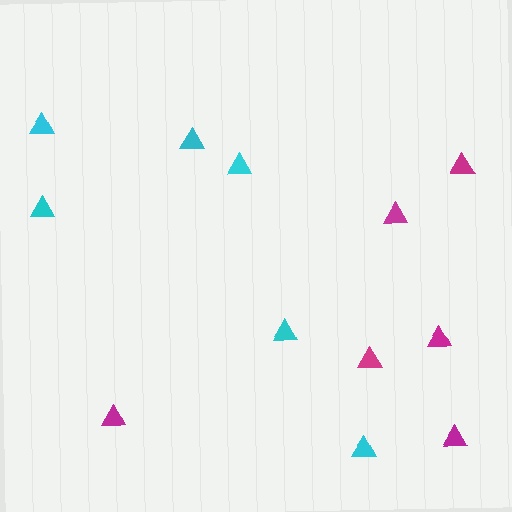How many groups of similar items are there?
There are 2 groups: one group of cyan triangles (6) and one group of magenta triangles (6).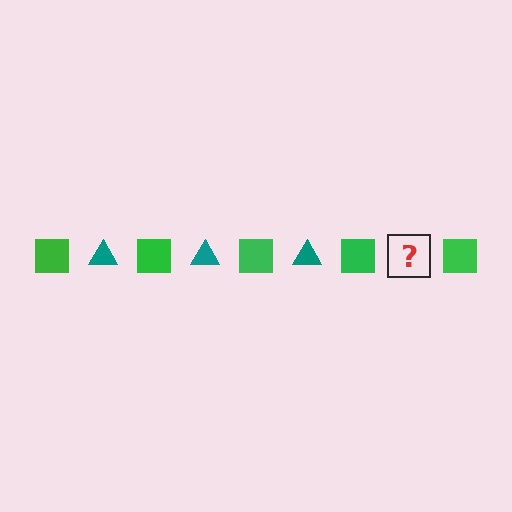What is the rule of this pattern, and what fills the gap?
The rule is that the pattern alternates between green square and teal triangle. The gap should be filled with a teal triangle.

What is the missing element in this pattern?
The missing element is a teal triangle.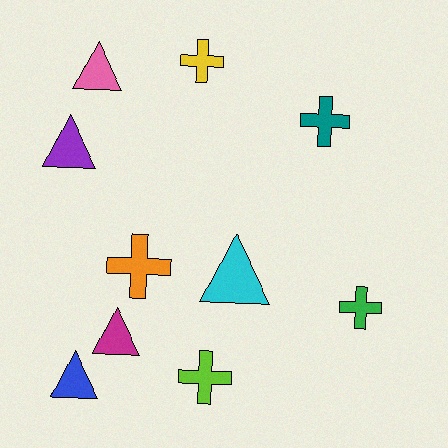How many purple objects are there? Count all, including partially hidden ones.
There is 1 purple object.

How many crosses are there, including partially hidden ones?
There are 5 crosses.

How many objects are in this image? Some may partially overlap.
There are 10 objects.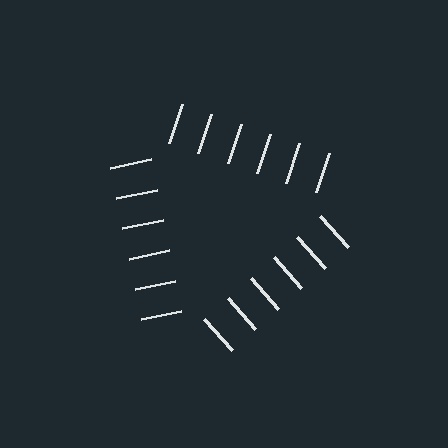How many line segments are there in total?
18 — 6 along each of the 3 edges.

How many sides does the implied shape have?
3 sides — the line-ends trace a triangle.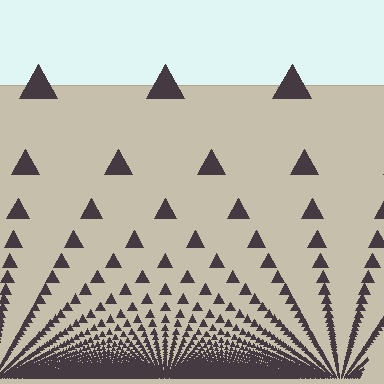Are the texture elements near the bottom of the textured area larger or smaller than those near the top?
Smaller. The gradient is inverted — elements near the bottom are smaller and denser.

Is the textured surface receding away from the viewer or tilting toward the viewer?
The surface appears to tilt toward the viewer. Texture elements get larger and sparser toward the top.